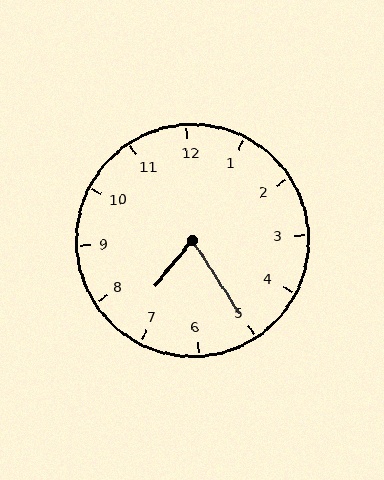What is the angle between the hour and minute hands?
Approximately 72 degrees.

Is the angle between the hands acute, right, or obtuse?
It is acute.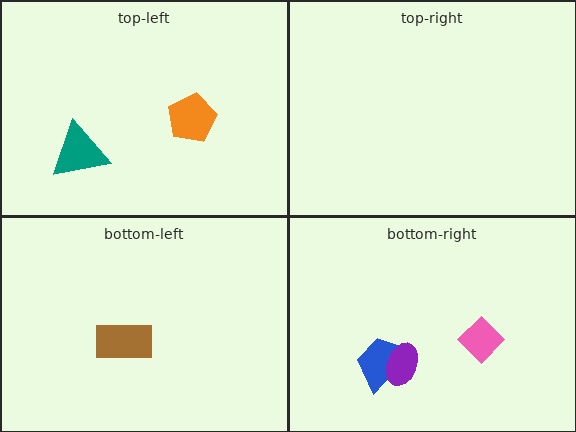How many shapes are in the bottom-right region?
3.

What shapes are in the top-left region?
The teal triangle, the orange pentagon.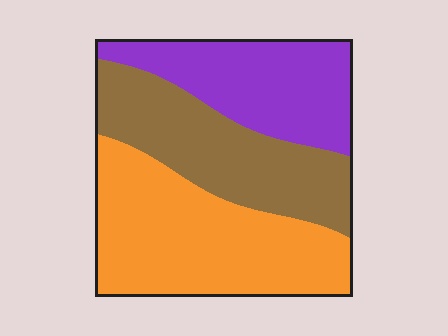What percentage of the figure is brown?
Brown covers about 30% of the figure.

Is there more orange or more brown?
Orange.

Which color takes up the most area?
Orange, at roughly 40%.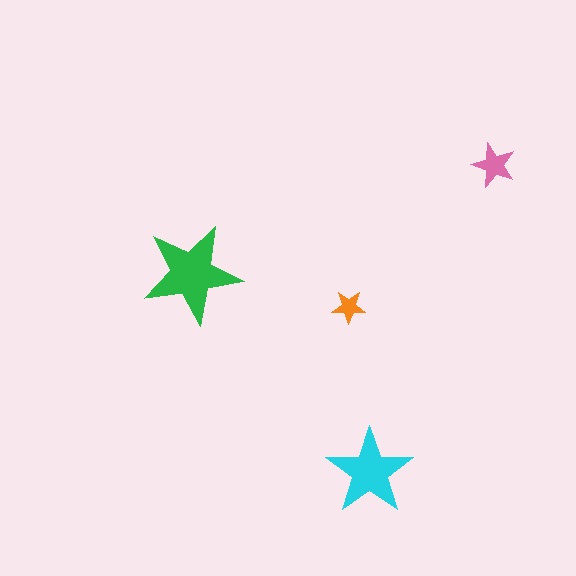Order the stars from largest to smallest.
the green one, the cyan one, the pink one, the orange one.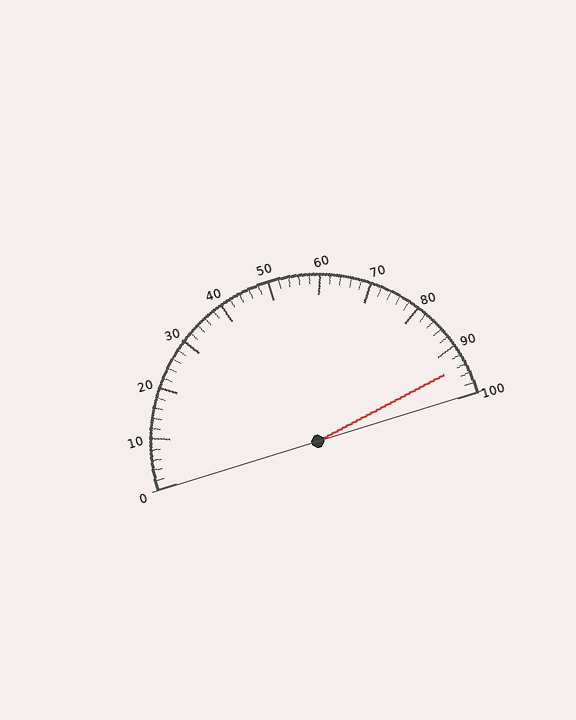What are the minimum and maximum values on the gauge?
The gauge ranges from 0 to 100.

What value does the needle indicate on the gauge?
The needle indicates approximately 94.